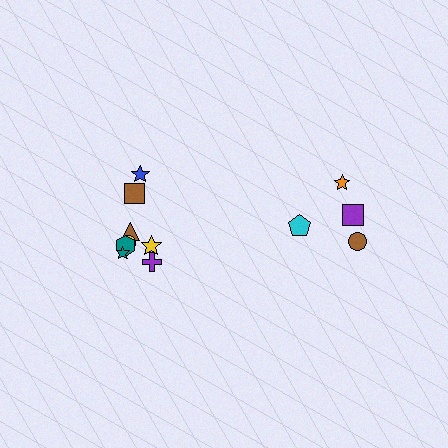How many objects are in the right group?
There are 4 objects.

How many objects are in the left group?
There are 8 objects.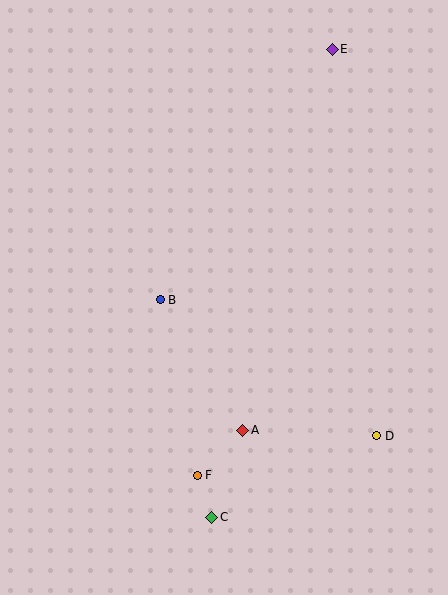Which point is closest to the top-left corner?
Point E is closest to the top-left corner.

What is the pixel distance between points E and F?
The distance between E and F is 447 pixels.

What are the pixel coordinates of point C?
Point C is at (212, 517).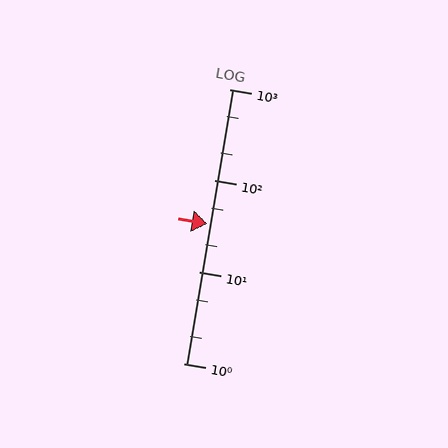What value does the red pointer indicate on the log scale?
The pointer indicates approximately 34.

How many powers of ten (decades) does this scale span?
The scale spans 3 decades, from 1 to 1000.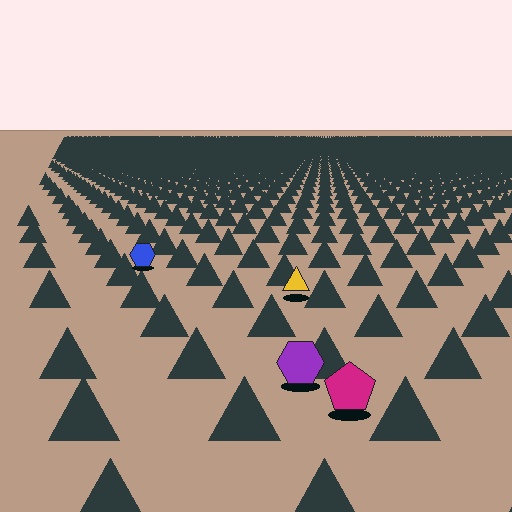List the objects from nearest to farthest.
From nearest to farthest: the magenta pentagon, the purple hexagon, the yellow triangle, the blue hexagon.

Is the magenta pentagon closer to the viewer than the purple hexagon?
Yes. The magenta pentagon is closer — you can tell from the texture gradient: the ground texture is coarser near it.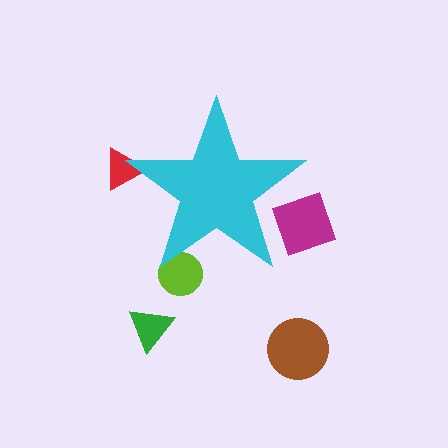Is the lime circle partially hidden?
Yes, the lime circle is partially hidden behind the cyan star.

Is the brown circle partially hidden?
No, the brown circle is fully visible.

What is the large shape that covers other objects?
A cyan star.